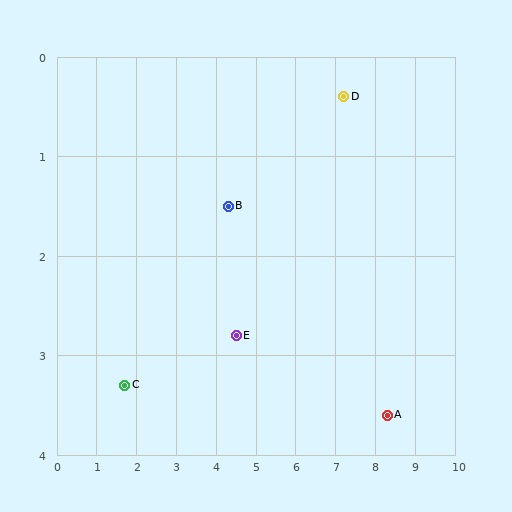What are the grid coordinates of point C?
Point C is at approximately (1.7, 3.3).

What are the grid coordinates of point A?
Point A is at approximately (8.3, 3.6).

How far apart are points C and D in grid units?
Points C and D are about 6.2 grid units apart.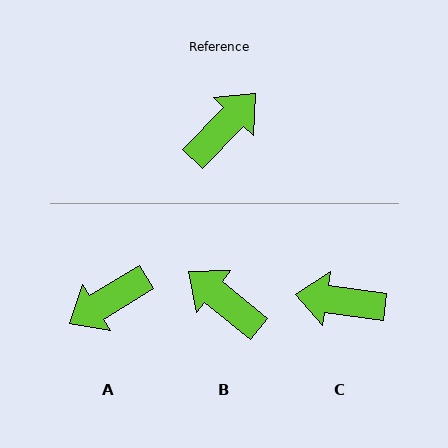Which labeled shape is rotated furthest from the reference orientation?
A, about 165 degrees away.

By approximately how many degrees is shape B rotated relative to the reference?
Approximately 94 degrees counter-clockwise.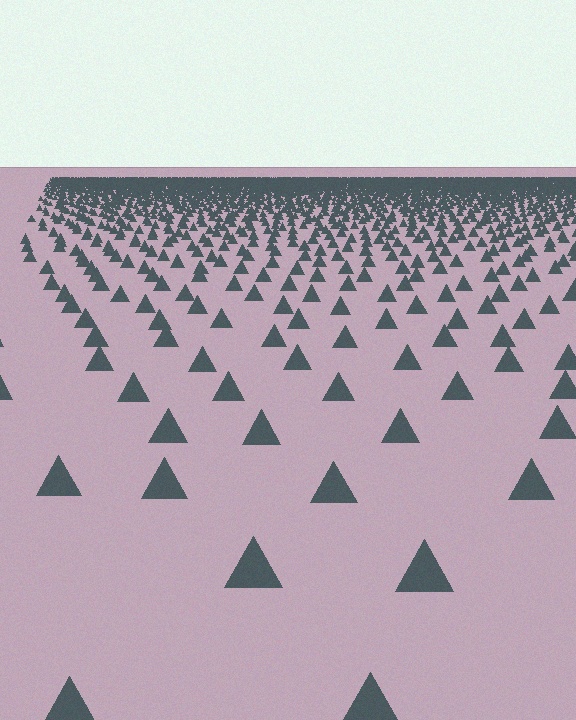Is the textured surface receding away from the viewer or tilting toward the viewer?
The surface is receding away from the viewer. Texture elements get smaller and denser toward the top.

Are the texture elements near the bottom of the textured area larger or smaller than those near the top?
Larger. Near the bottom, elements are closer to the viewer and appear at a bigger on-screen size.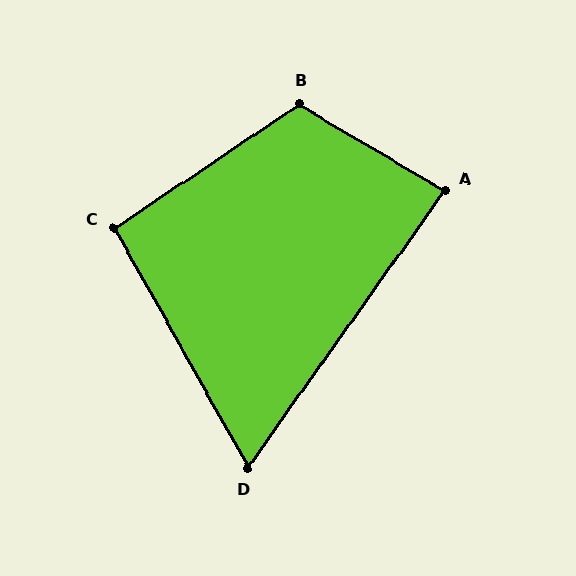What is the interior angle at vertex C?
Approximately 94 degrees (approximately right).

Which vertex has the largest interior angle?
B, at approximately 115 degrees.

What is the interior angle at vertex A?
Approximately 86 degrees (approximately right).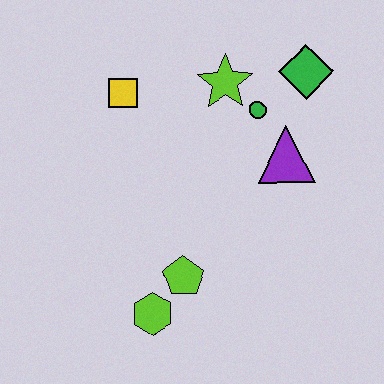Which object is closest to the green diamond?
The green circle is closest to the green diamond.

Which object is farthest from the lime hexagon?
The green diamond is farthest from the lime hexagon.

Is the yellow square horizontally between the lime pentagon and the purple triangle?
No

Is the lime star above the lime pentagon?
Yes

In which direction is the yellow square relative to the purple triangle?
The yellow square is to the left of the purple triangle.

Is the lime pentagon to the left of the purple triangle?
Yes